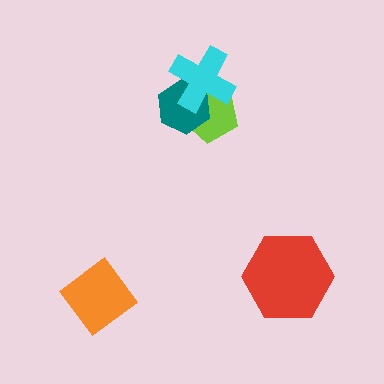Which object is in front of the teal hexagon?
The cyan cross is in front of the teal hexagon.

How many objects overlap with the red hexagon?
0 objects overlap with the red hexagon.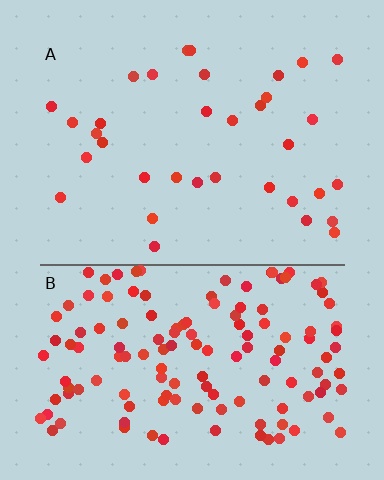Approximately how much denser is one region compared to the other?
Approximately 4.1× — region B over region A.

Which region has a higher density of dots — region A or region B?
B (the bottom).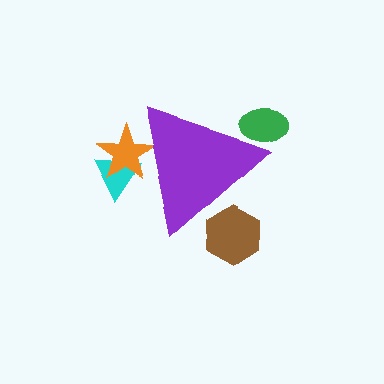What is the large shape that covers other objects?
A purple triangle.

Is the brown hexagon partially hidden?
Yes, the brown hexagon is partially hidden behind the purple triangle.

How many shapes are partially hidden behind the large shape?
4 shapes are partially hidden.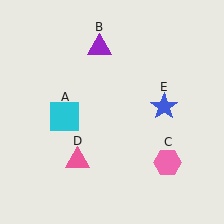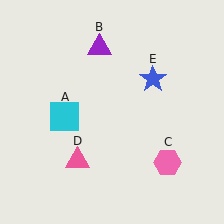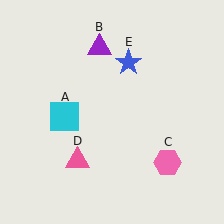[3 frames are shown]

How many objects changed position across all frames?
1 object changed position: blue star (object E).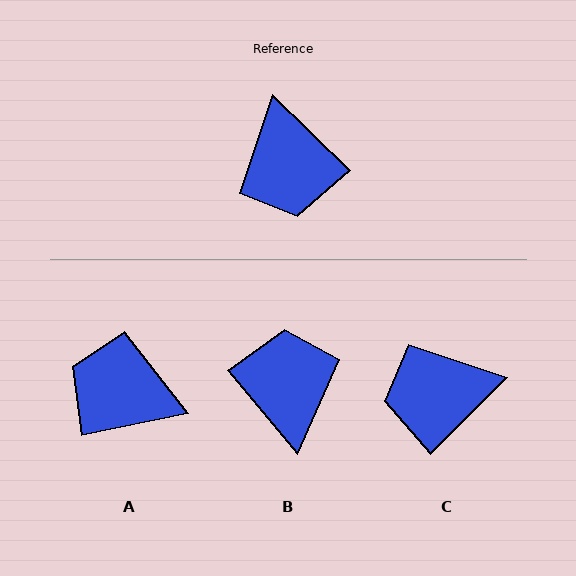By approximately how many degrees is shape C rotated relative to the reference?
Approximately 90 degrees clockwise.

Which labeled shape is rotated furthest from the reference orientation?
B, about 174 degrees away.